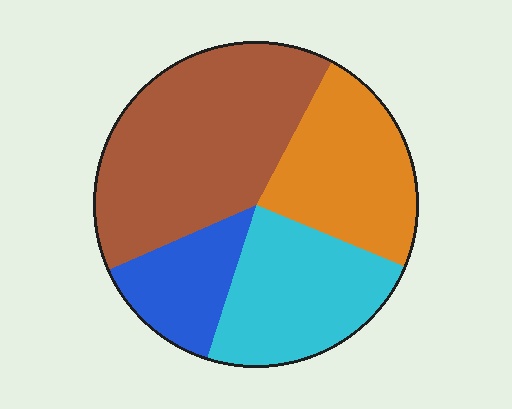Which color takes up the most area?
Brown, at roughly 40%.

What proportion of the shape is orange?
Orange covers 23% of the shape.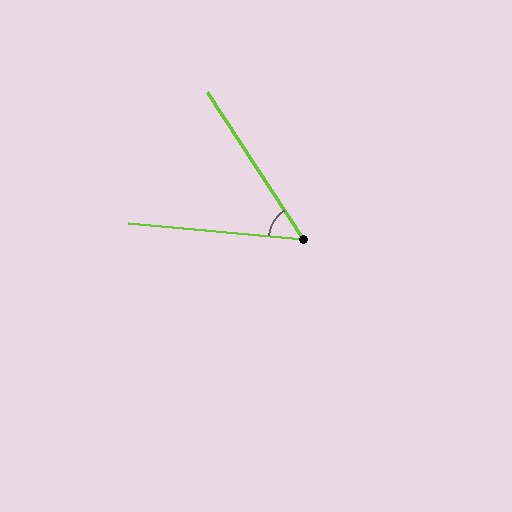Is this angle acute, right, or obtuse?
It is acute.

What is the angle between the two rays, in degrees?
Approximately 52 degrees.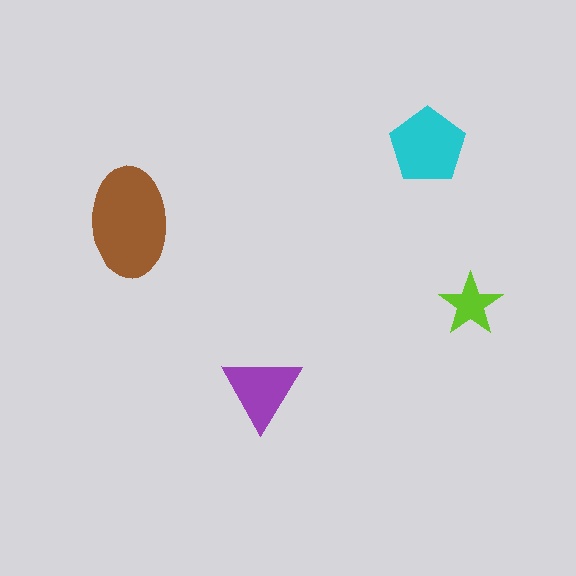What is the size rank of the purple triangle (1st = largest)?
3rd.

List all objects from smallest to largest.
The lime star, the purple triangle, the cyan pentagon, the brown ellipse.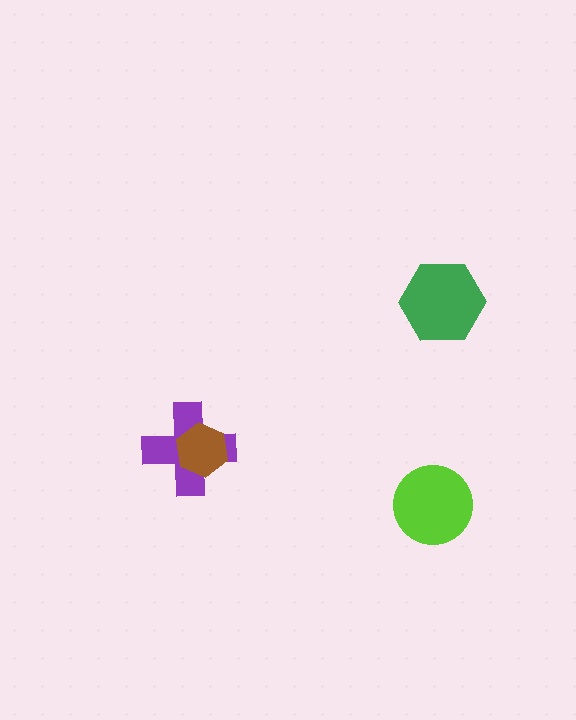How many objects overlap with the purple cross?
1 object overlaps with the purple cross.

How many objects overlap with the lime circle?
0 objects overlap with the lime circle.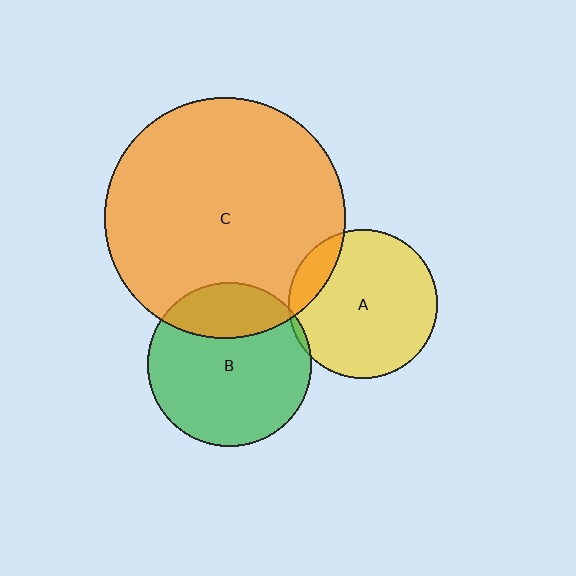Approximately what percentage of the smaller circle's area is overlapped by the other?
Approximately 5%.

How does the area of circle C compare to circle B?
Approximately 2.1 times.